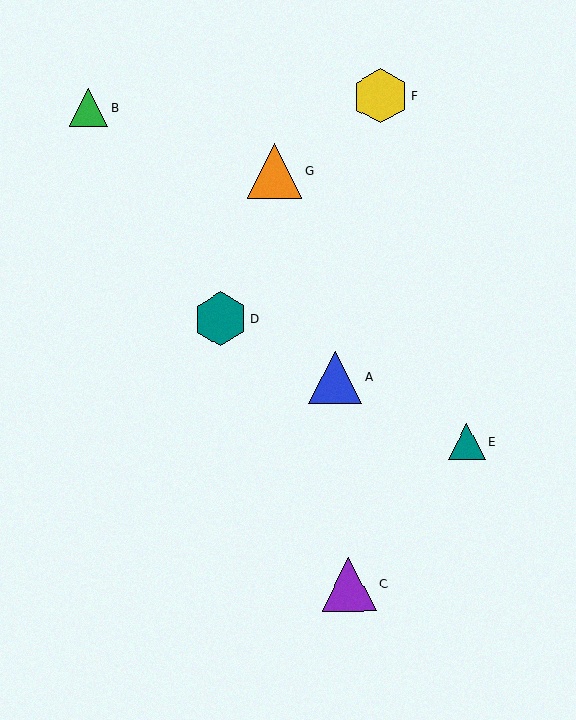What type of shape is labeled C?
Shape C is a purple triangle.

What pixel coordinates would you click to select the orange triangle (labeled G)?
Click at (274, 171) to select the orange triangle G.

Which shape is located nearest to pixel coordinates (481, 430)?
The teal triangle (labeled E) at (467, 442) is nearest to that location.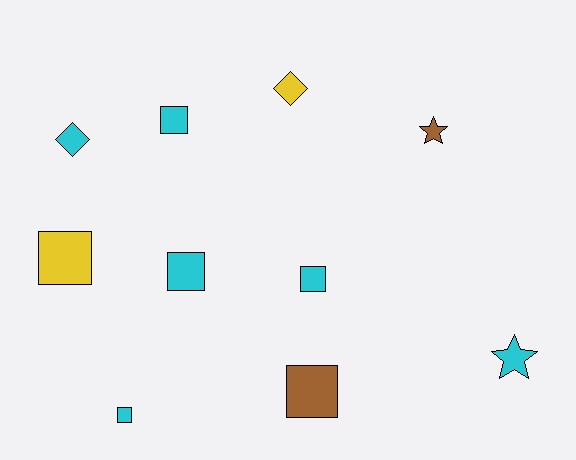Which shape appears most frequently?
Square, with 6 objects.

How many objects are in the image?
There are 10 objects.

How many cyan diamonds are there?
There is 1 cyan diamond.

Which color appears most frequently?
Cyan, with 6 objects.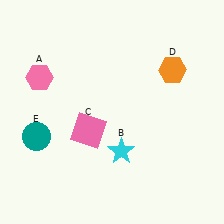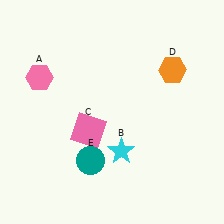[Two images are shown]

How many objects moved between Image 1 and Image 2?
1 object moved between the two images.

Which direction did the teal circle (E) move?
The teal circle (E) moved right.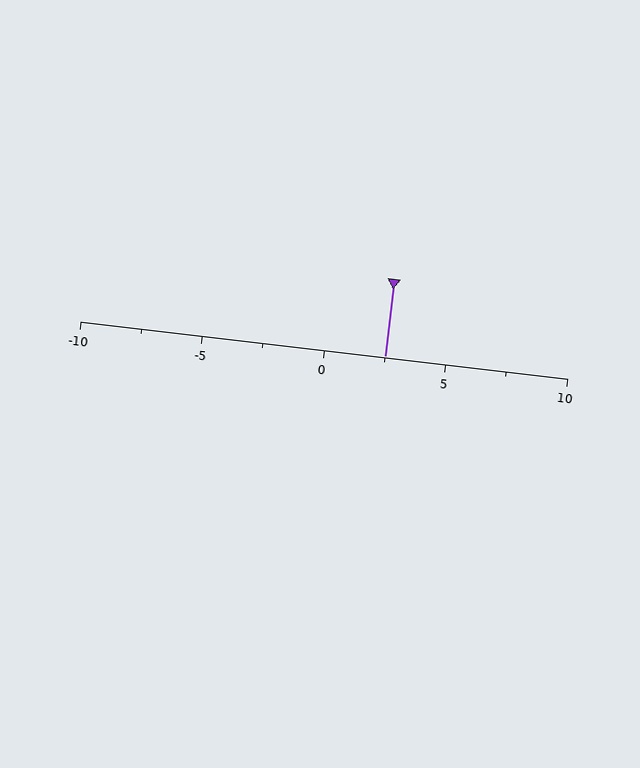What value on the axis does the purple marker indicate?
The marker indicates approximately 2.5.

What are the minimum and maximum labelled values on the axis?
The axis runs from -10 to 10.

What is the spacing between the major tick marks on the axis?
The major ticks are spaced 5 apart.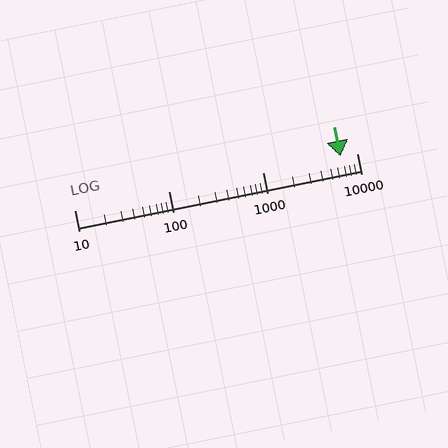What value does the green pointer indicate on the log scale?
The pointer indicates approximately 6800.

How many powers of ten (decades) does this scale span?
The scale spans 3 decades, from 10 to 10000.